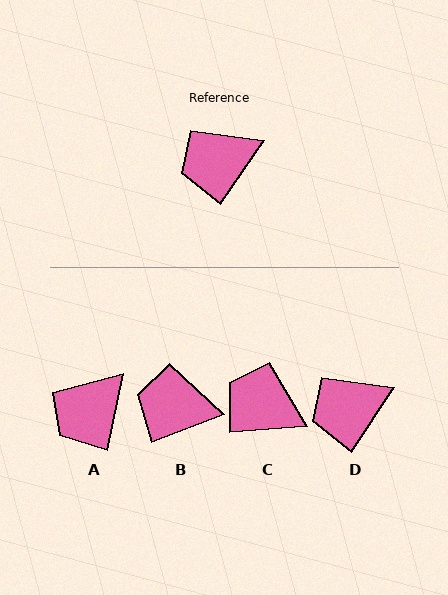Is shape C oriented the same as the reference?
No, it is off by about 52 degrees.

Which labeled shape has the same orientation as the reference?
D.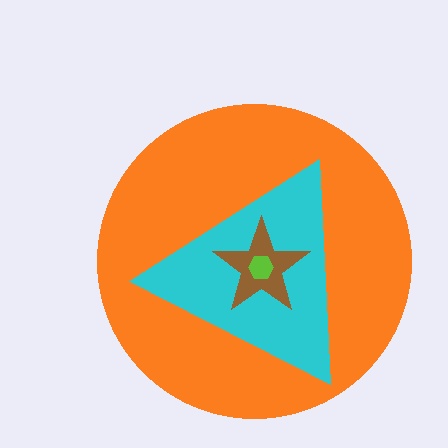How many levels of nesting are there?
4.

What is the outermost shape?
The orange circle.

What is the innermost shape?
The lime hexagon.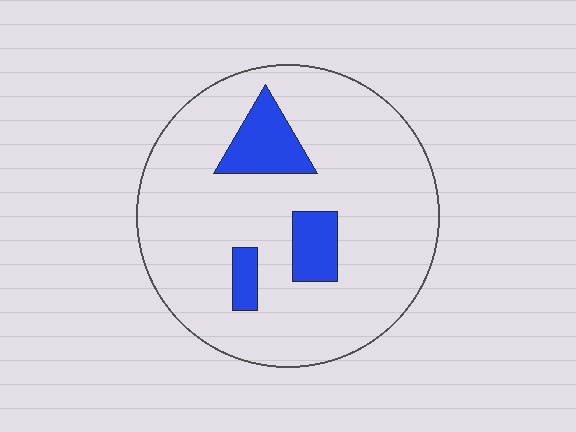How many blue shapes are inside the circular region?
3.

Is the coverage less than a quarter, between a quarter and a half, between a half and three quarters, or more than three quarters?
Less than a quarter.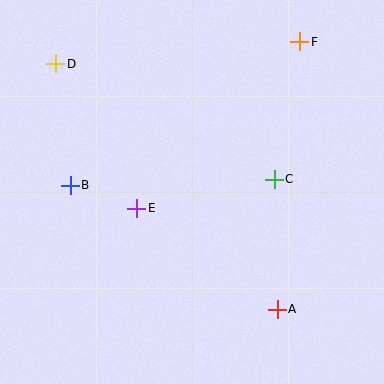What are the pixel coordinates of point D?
Point D is at (56, 64).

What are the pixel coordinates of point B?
Point B is at (70, 185).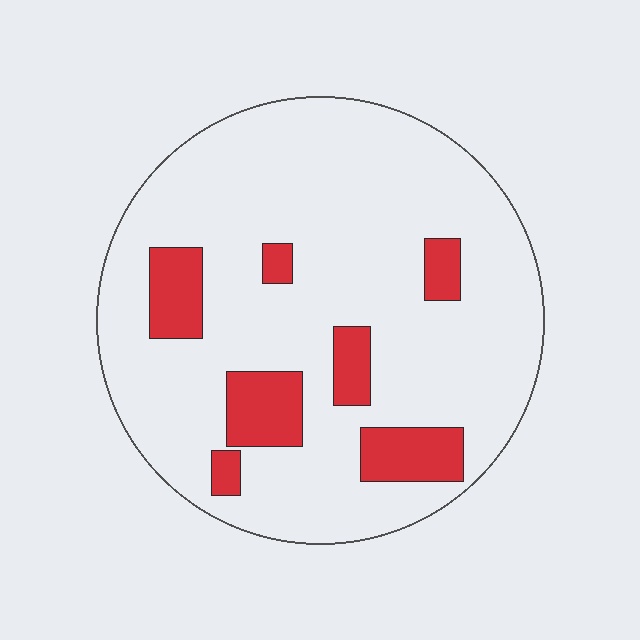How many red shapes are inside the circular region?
7.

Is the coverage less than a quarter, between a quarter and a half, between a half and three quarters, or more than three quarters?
Less than a quarter.